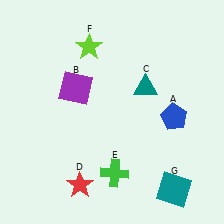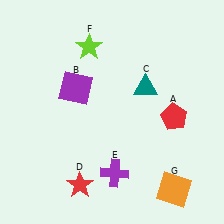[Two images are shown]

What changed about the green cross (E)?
In Image 1, E is green. In Image 2, it changed to purple.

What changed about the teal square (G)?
In Image 1, G is teal. In Image 2, it changed to orange.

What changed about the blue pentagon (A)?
In Image 1, A is blue. In Image 2, it changed to red.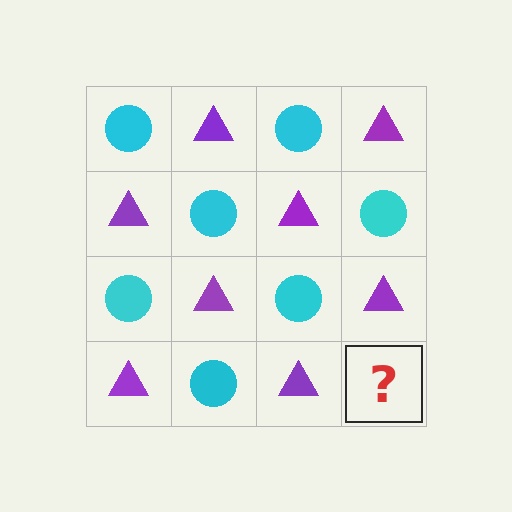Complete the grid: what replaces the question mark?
The question mark should be replaced with a cyan circle.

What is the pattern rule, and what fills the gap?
The rule is that it alternates cyan circle and purple triangle in a checkerboard pattern. The gap should be filled with a cyan circle.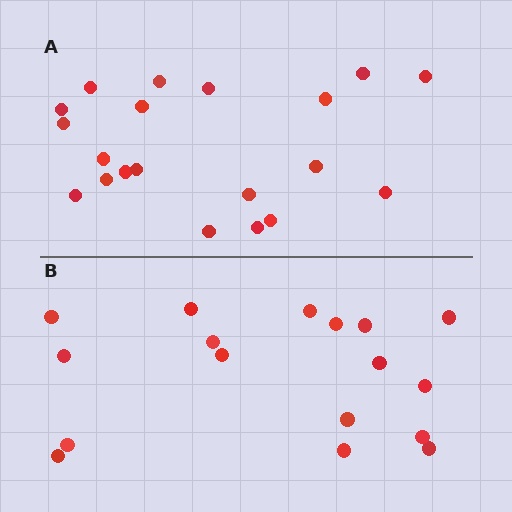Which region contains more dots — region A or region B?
Region A (the top region) has more dots.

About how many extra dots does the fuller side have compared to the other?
Region A has just a few more — roughly 2 or 3 more dots than region B.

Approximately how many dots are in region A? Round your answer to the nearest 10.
About 20 dots.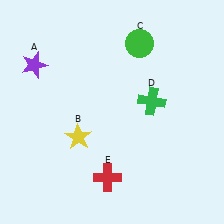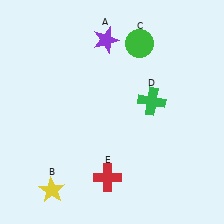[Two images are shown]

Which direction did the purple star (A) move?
The purple star (A) moved right.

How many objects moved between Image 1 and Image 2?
2 objects moved between the two images.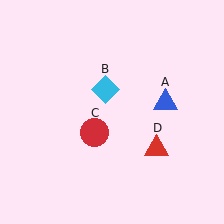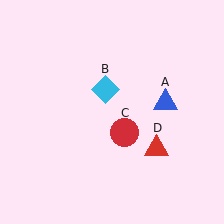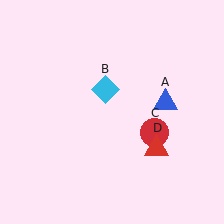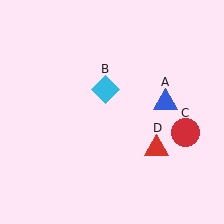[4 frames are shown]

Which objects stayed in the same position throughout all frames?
Blue triangle (object A) and cyan diamond (object B) and red triangle (object D) remained stationary.